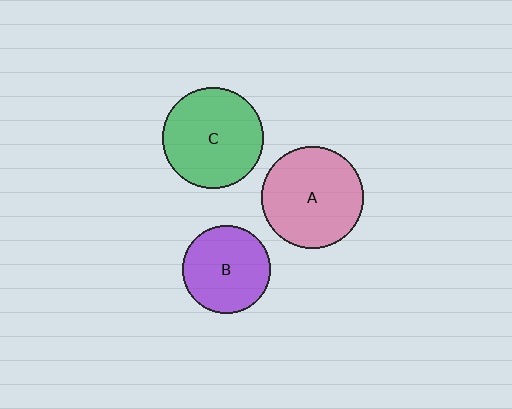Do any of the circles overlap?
No, none of the circles overlap.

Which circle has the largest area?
Circle A (pink).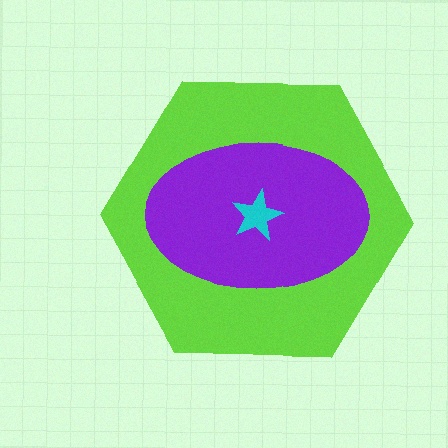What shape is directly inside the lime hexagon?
The purple ellipse.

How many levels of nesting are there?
3.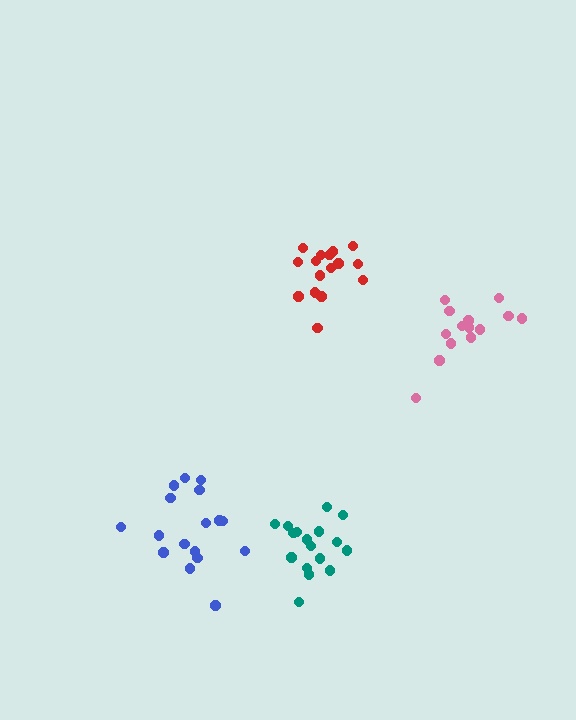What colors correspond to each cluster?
The clusters are colored: teal, pink, red, blue.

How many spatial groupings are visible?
There are 4 spatial groupings.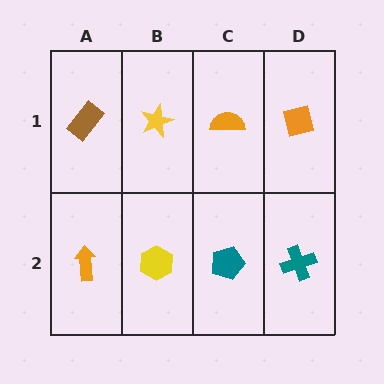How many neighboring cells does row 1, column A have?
2.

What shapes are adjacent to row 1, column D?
A teal cross (row 2, column D), an orange semicircle (row 1, column C).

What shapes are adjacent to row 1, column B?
A yellow hexagon (row 2, column B), a brown rectangle (row 1, column A), an orange semicircle (row 1, column C).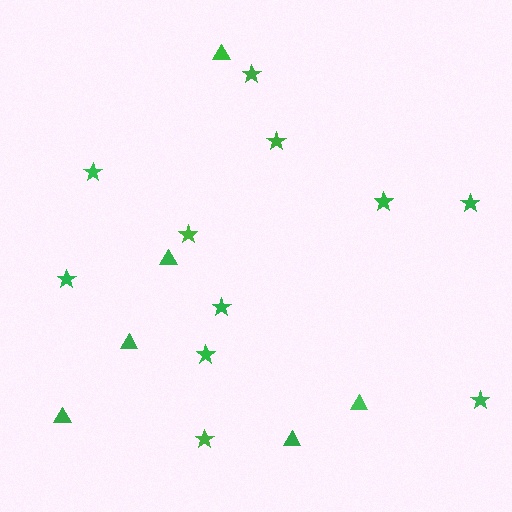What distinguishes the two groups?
There are 2 groups: one group of triangles (6) and one group of stars (11).